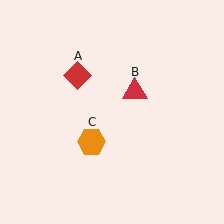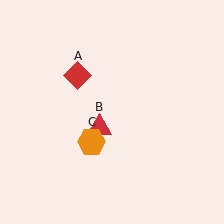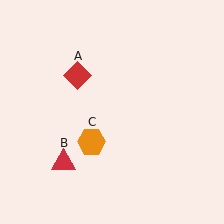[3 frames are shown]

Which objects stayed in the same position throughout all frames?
Red diamond (object A) and orange hexagon (object C) remained stationary.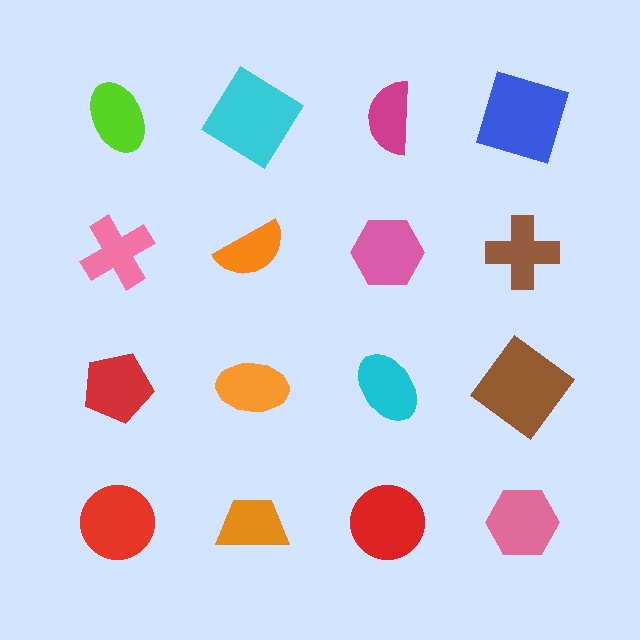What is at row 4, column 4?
A pink hexagon.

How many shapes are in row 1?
4 shapes.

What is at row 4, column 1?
A red circle.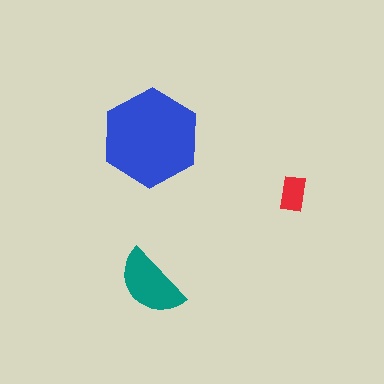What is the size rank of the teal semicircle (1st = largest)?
2nd.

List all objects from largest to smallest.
The blue hexagon, the teal semicircle, the red rectangle.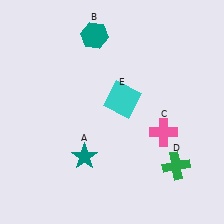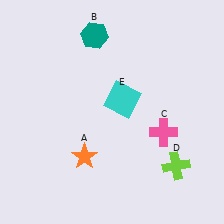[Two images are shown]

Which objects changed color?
A changed from teal to orange. D changed from green to lime.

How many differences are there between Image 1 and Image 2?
There are 2 differences between the two images.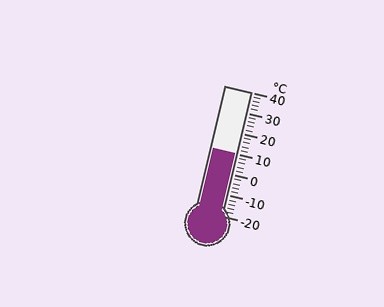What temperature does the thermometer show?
The thermometer shows approximately 10°C.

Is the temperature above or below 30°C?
The temperature is below 30°C.